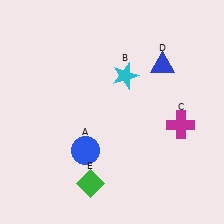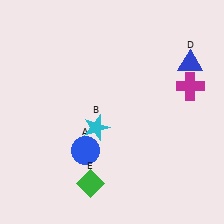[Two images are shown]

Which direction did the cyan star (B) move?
The cyan star (B) moved down.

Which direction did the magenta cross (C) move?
The magenta cross (C) moved up.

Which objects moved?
The objects that moved are: the cyan star (B), the magenta cross (C), the blue triangle (D).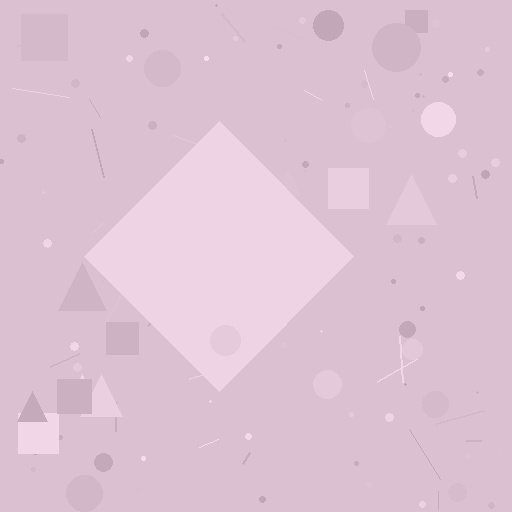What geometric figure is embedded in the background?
A diamond is embedded in the background.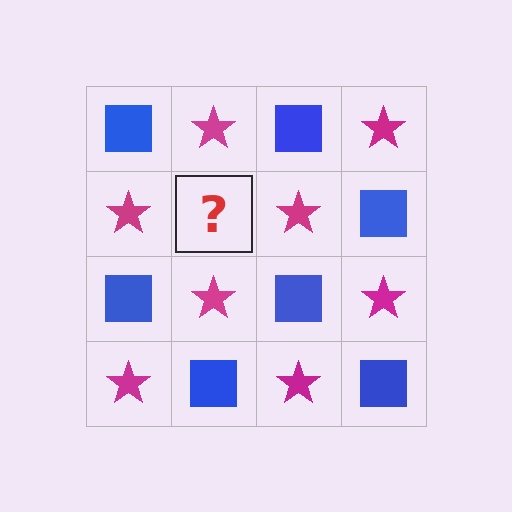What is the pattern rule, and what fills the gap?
The rule is that it alternates blue square and magenta star in a checkerboard pattern. The gap should be filled with a blue square.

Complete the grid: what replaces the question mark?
The question mark should be replaced with a blue square.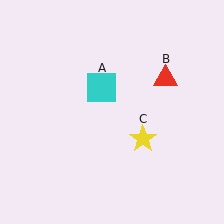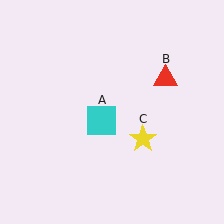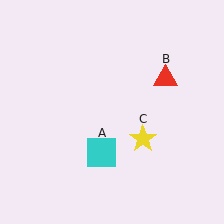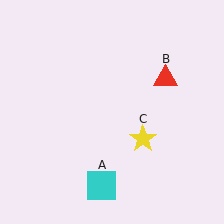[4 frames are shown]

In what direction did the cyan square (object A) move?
The cyan square (object A) moved down.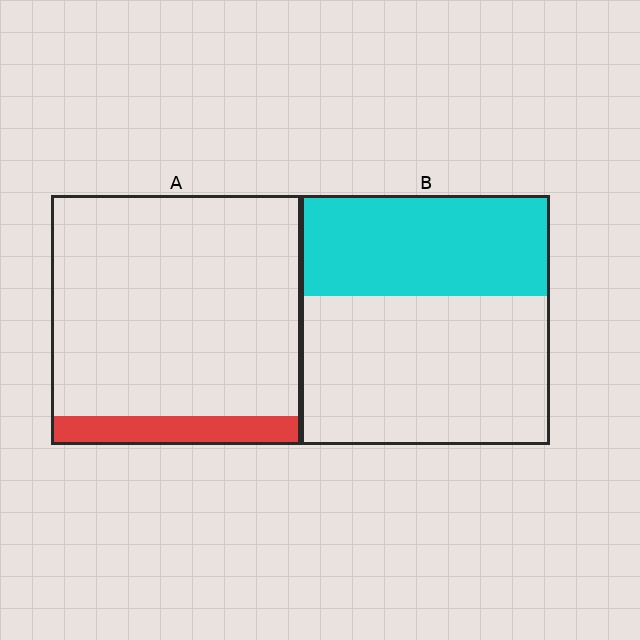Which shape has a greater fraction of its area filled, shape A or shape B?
Shape B.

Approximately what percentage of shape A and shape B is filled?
A is approximately 10% and B is approximately 40%.